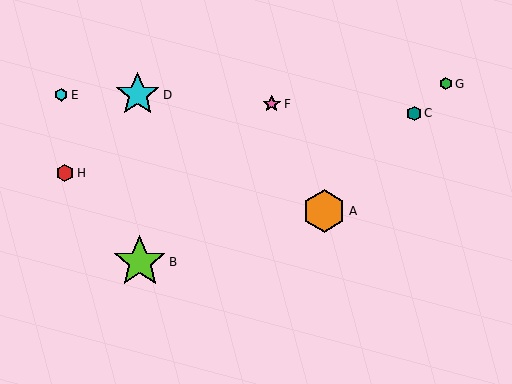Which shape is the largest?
The lime star (labeled B) is the largest.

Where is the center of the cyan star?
The center of the cyan star is at (138, 95).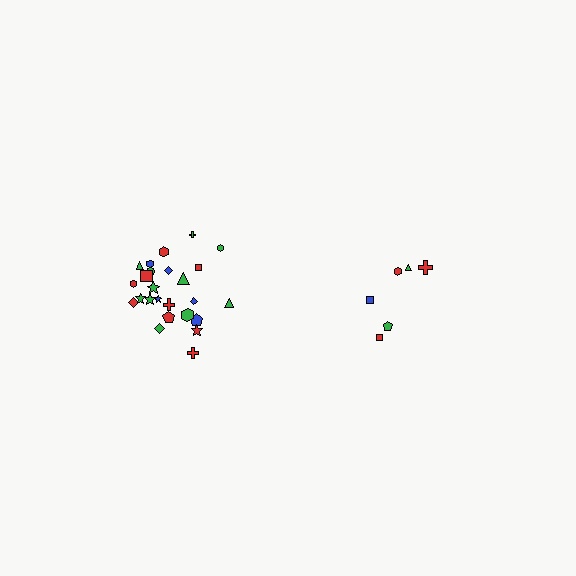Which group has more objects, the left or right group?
The left group.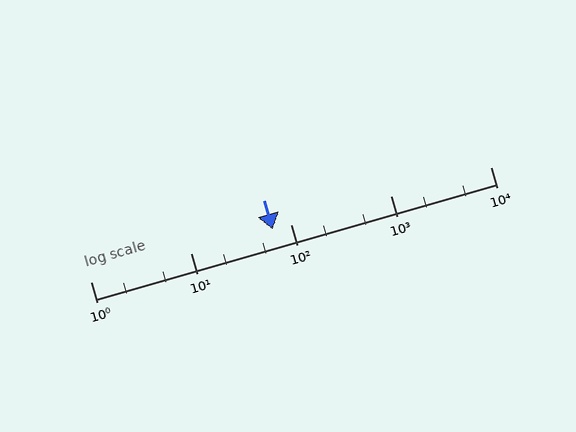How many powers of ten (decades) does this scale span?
The scale spans 4 decades, from 1 to 10000.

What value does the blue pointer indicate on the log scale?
The pointer indicates approximately 66.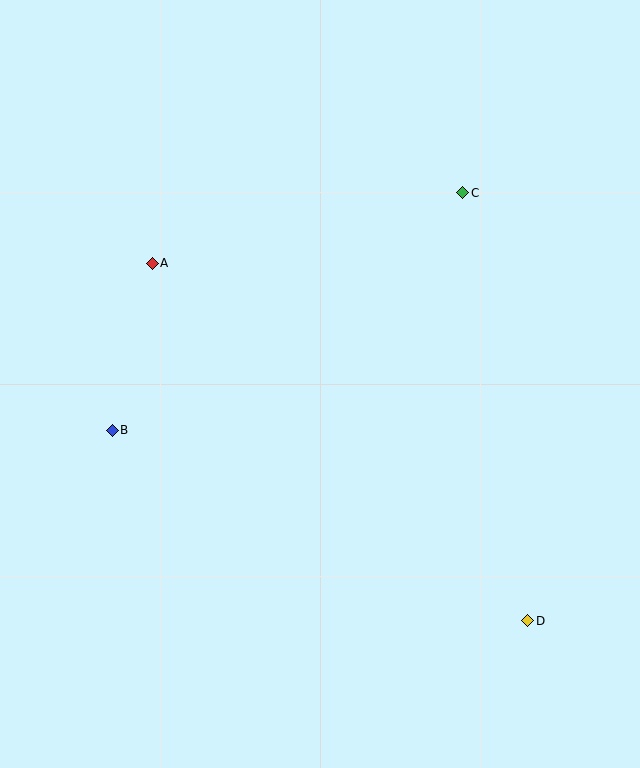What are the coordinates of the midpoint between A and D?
The midpoint between A and D is at (340, 442).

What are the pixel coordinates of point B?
Point B is at (112, 430).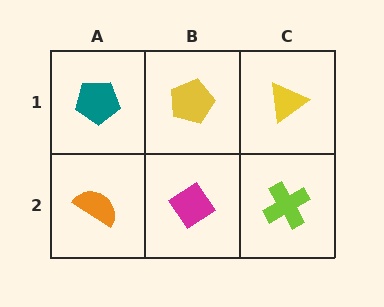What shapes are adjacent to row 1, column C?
A lime cross (row 2, column C), a yellow pentagon (row 1, column B).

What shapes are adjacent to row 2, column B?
A yellow pentagon (row 1, column B), an orange semicircle (row 2, column A), a lime cross (row 2, column C).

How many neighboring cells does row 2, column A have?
2.